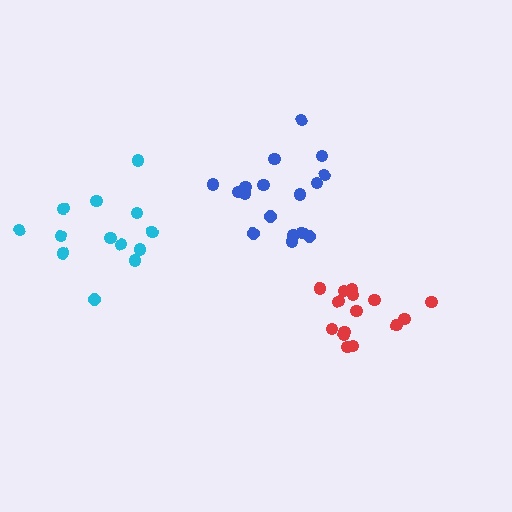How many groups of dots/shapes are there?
There are 3 groups.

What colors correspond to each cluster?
The clusters are colored: blue, cyan, red.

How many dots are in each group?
Group 1: 17 dots, Group 2: 13 dots, Group 3: 16 dots (46 total).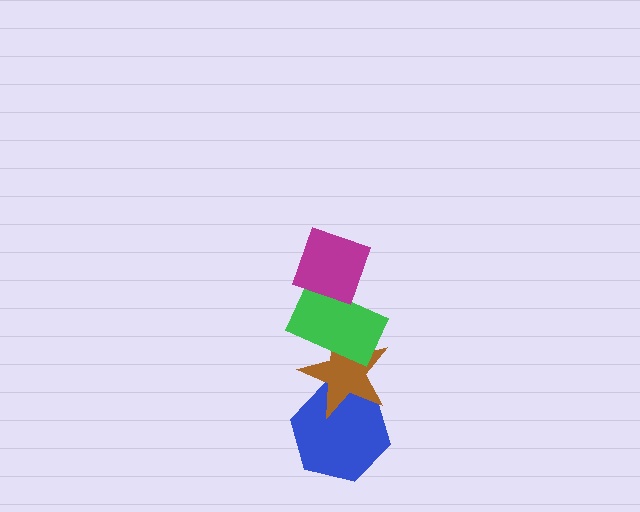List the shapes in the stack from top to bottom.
From top to bottom: the magenta diamond, the green rectangle, the brown star, the blue hexagon.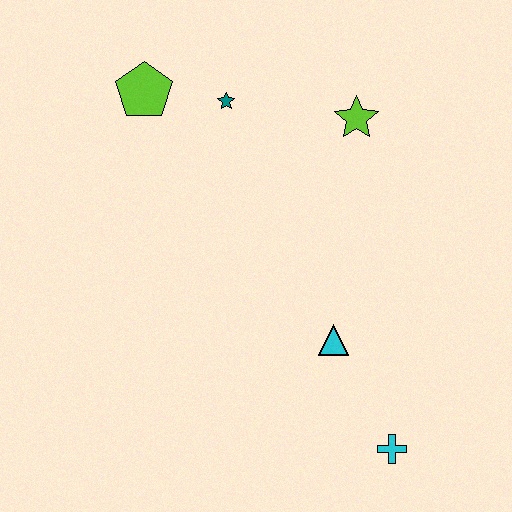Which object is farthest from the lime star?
The cyan cross is farthest from the lime star.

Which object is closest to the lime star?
The teal star is closest to the lime star.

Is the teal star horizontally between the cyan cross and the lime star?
No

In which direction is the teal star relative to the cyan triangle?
The teal star is above the cyan triangle.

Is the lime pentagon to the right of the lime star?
No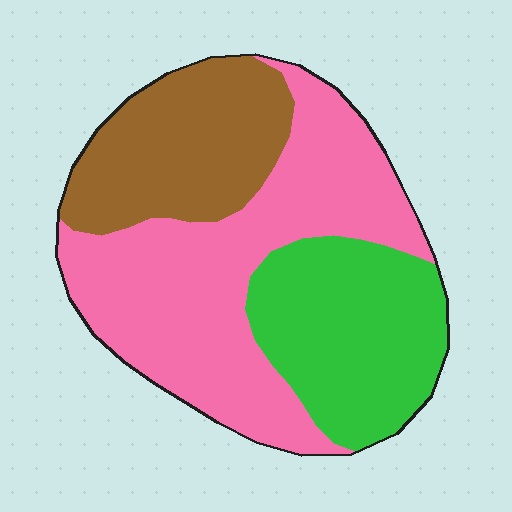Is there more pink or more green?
Pink.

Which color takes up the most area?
Pink, at roughly 45%.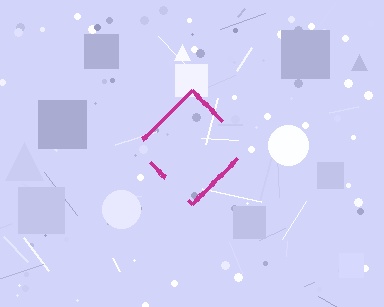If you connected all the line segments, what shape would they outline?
They would outline a diamond.